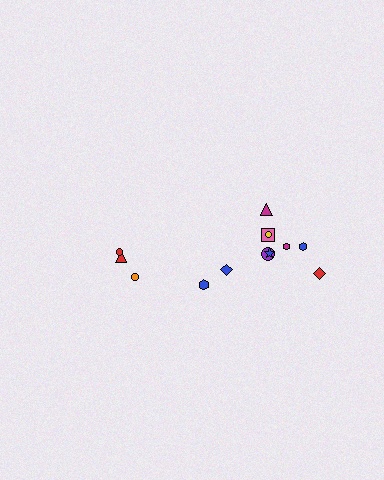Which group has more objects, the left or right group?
The right group.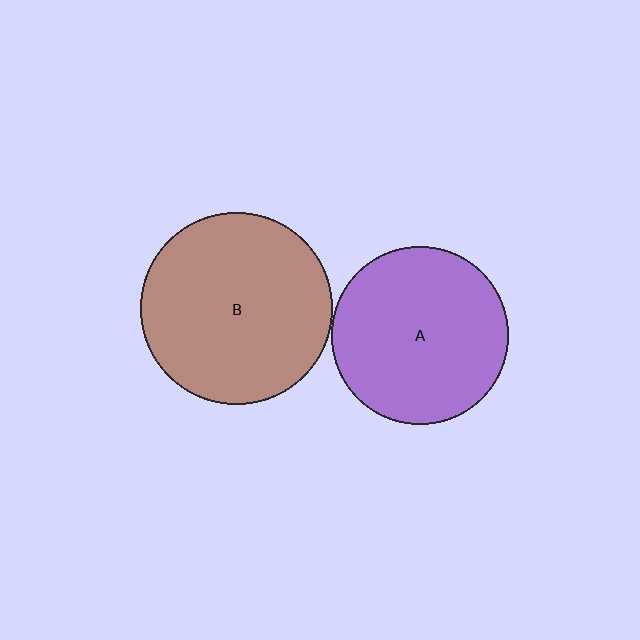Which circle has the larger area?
Circle B (brown).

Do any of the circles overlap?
No, none of the circles overlap.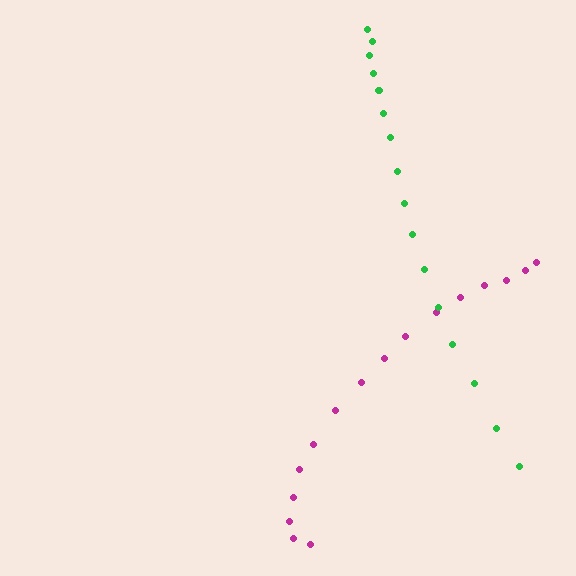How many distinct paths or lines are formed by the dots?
There are 2 distinct paths.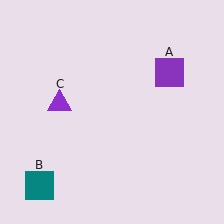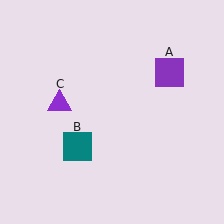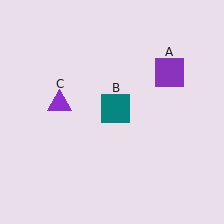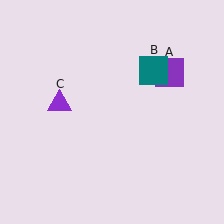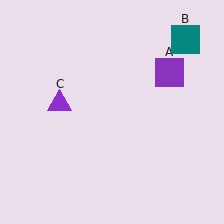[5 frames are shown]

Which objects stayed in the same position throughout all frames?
Purple square (object A) and purple triangle (object C) remained stationary.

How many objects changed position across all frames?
1 object changed position: teal square (object B).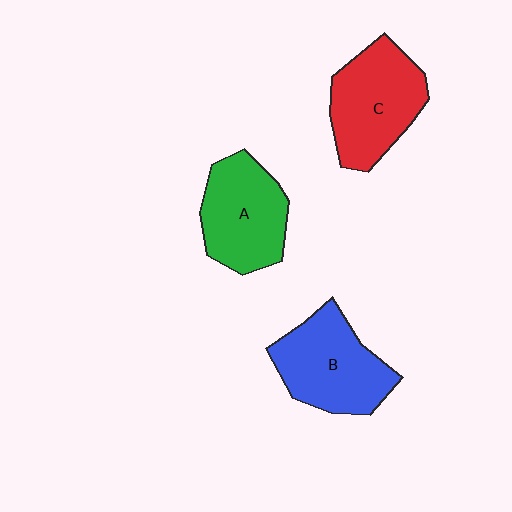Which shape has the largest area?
Shape C (red).